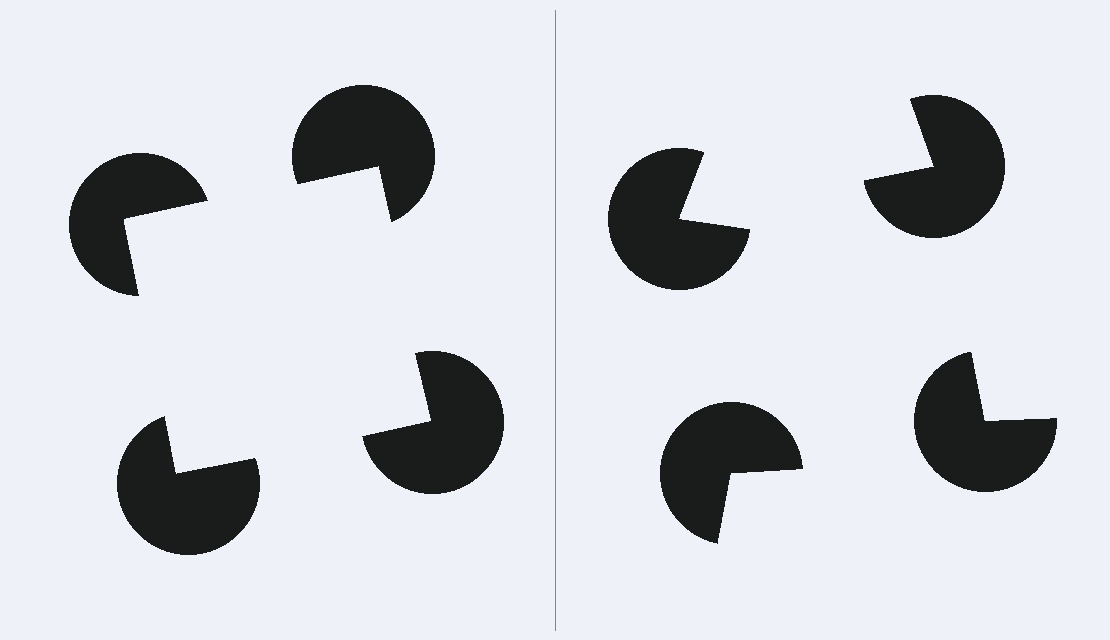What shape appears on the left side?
An illusory square.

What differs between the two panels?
The pac-man discs are positioned identically on both sides; only the wedge orientations differ. On the left they align to a square; on the right they are misaligned.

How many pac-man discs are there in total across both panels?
8 — 4 on each side.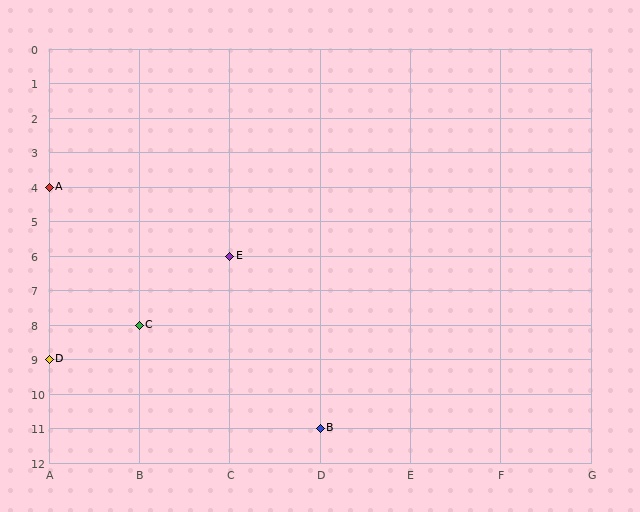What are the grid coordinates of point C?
Point C is at grid coordinates (B, 8).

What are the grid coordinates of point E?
Point E is at grid coordinates (C, 6).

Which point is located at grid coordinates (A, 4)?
Point A is at (A, 4).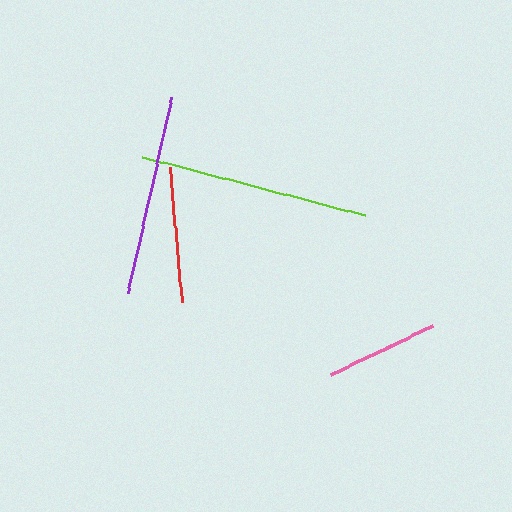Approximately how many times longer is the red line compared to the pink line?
The red line is approximately 1.2 times the length of the pink line.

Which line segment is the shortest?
The pink line is the shortest at approximately 114 pixels.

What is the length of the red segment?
The red segment is approximately 135 pixels long.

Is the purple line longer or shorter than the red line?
The purple line is longer than the red line.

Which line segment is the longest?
The lime line is the longest at approximately 230 pixels.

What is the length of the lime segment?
The lime segment is approximately 230 pixels long.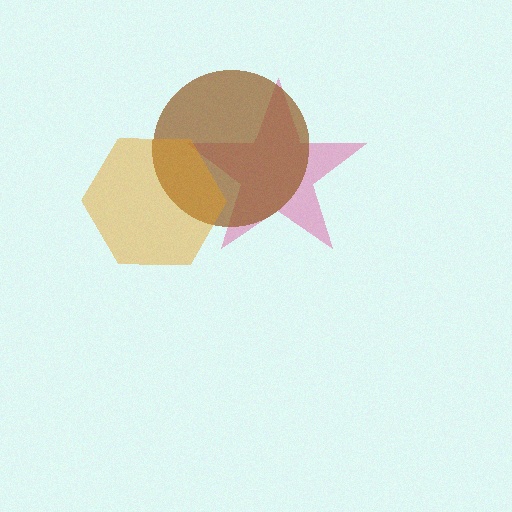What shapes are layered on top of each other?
The layered shapes are: a pink star, a brown circle, an orange hexagon.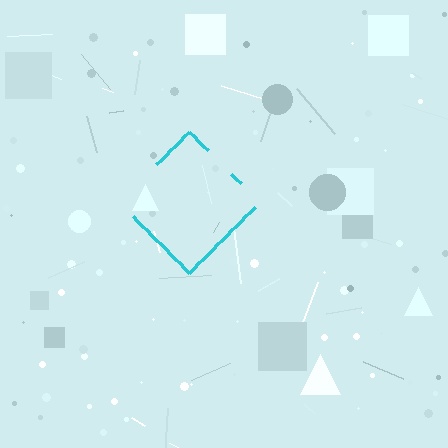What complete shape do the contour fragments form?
The contour fragments form a diamond.